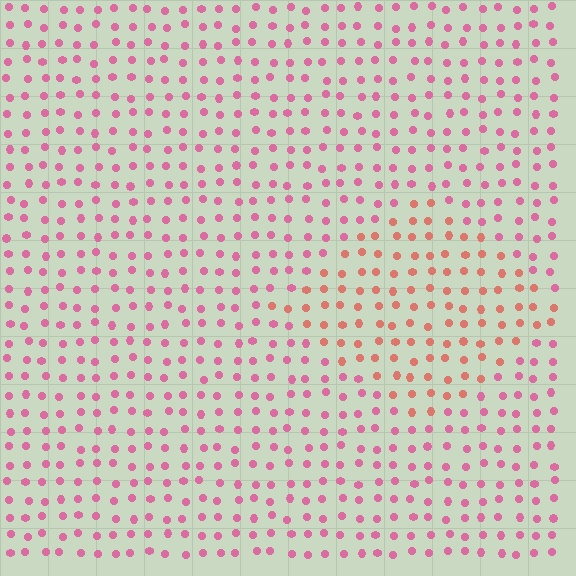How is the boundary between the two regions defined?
The boundary is defined purely by a slight shift in hue (about 35 degrees). Spacing, size, and orientation are identical on both sides.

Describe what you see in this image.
The image is filled with small pink elements in a uniform arrangement. A diamond-shaped region is visible where the elements are tinted to a slightly different hue, forming a subtle color boundary.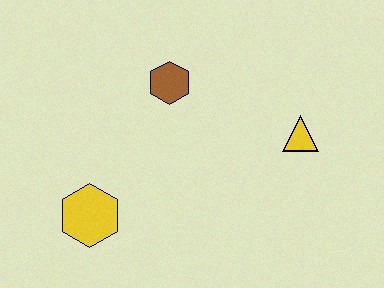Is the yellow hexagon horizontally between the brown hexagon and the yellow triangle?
No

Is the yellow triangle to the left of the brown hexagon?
No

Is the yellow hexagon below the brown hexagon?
Yes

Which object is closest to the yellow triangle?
The brown hexagon is closest to the yellow triangle.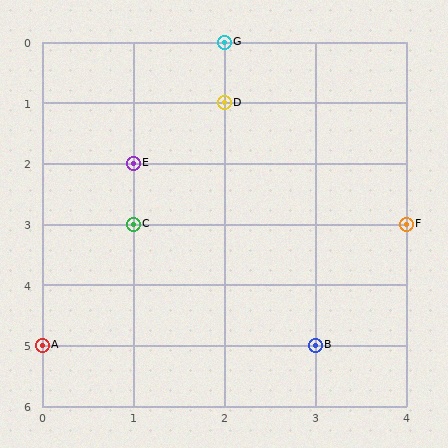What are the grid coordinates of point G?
Point G is at grid coordinates (2, 0).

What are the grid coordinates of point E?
Point E is at grid coordinates (1, 2).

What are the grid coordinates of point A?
Point A is at grid coordinates (0, 5).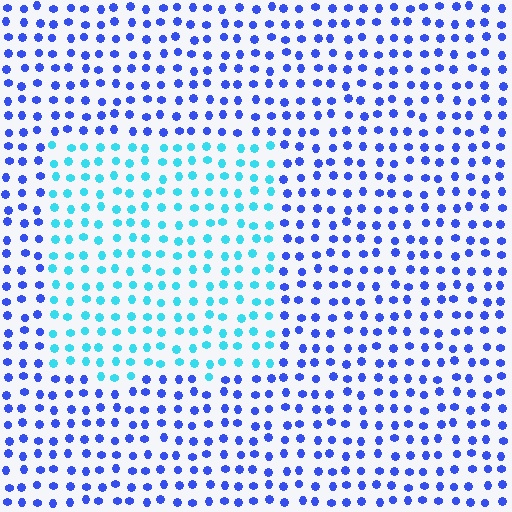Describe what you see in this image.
The image is filled with small blue elements in a uniform arrangement. A rectangle-shaped region is visible where the elements are tinted to a slightly different hue, forming a subtle color boundary.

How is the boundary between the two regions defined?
The boundary is defined purely by a slight shift in hue (about 47 degrees). Spacing, size, and orientation are identical on both sides.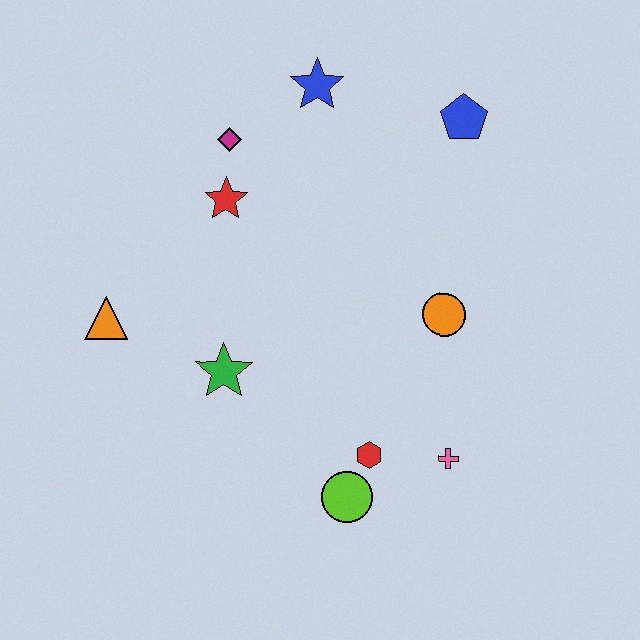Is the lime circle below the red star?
Yes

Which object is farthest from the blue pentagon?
The orange triangle is farthest from the blue pentagon.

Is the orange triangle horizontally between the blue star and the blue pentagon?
No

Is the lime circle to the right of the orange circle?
No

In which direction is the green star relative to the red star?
The green star is below the red star.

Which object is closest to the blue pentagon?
The blue star is closest to the blue pentagon.